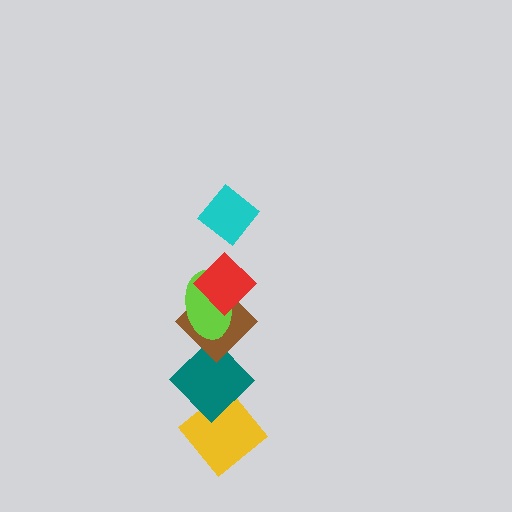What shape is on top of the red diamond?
The cyan diamond is on top of the red diamond.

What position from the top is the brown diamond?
The brown diamond is 4th from the top.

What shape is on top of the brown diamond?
The lime ellipse is on top of the brown diamond.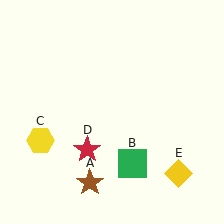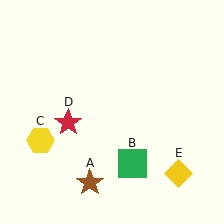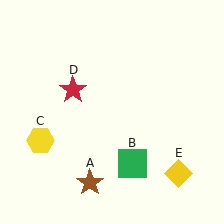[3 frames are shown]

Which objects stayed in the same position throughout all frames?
Brown star (object A) and green square (object B) and yellow hexagon (object C) and yellow diamond (object E) remained stationary.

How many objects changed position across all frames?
1 object changed position: red star (object D).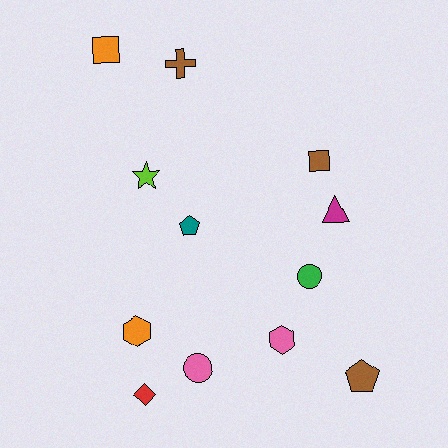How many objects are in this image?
There are 12 objects.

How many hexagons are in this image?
There are 2 hexagons.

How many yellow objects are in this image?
There are no yellow objects.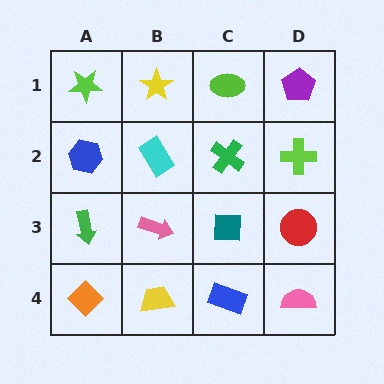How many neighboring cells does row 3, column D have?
3.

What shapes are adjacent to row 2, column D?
A purple pentagon (row 1, column D), a red circle (row 3, column D), a green cross (row 2, column C).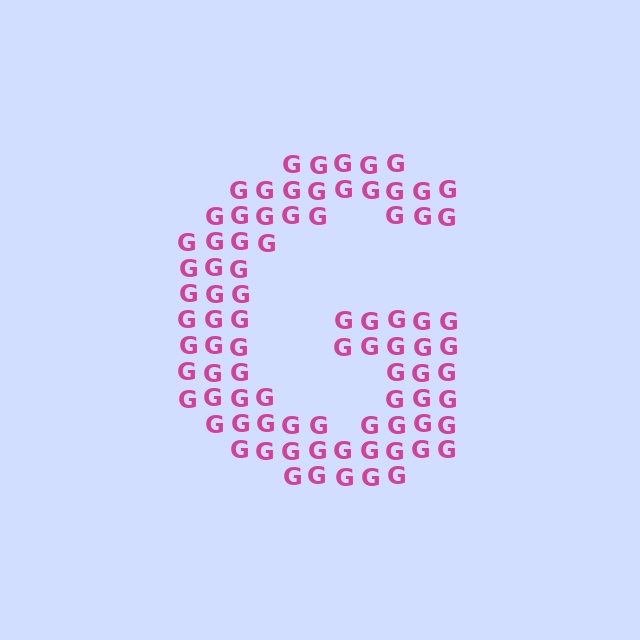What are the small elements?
The small elements are letter G's.